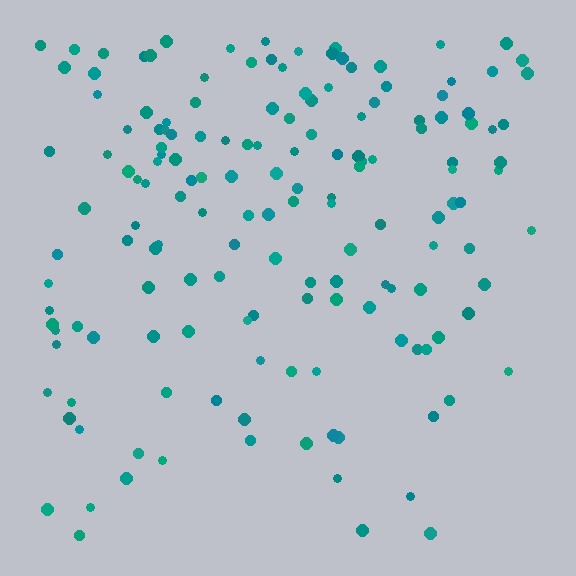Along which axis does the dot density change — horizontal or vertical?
Vertical.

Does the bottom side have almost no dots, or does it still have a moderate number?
Still a moderate number, just noticeably fewer than the top.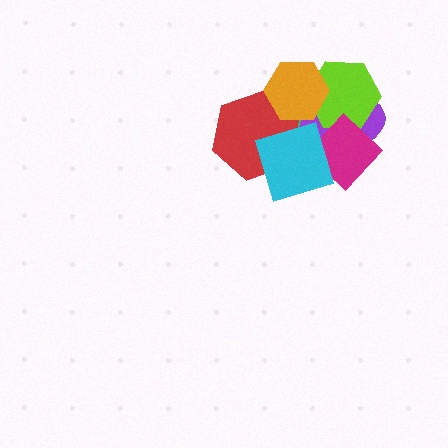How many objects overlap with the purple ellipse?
5 objects overlap with the purple ellipse.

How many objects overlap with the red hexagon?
3 objects overlap with the red hexagon.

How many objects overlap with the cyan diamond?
4 objects overlap with the cyan diamond.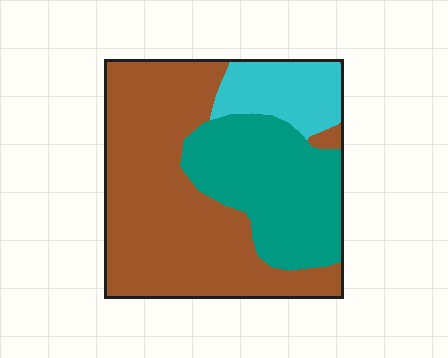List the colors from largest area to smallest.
From largest to smallest: brown, teal, cyan.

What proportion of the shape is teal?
Teal takes up about one third (1/3) of the shape.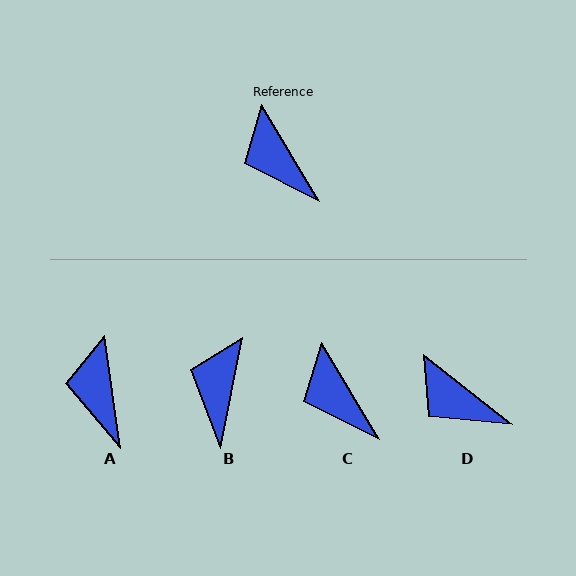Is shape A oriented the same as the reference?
No, it is off by about 23 degrees.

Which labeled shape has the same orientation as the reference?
C.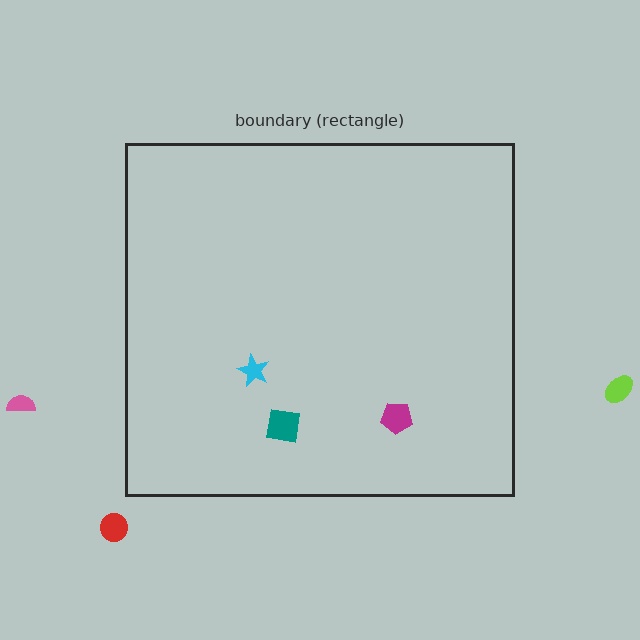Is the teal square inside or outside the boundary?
Inside.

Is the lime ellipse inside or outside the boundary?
Outside.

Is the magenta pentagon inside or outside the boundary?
Inside.